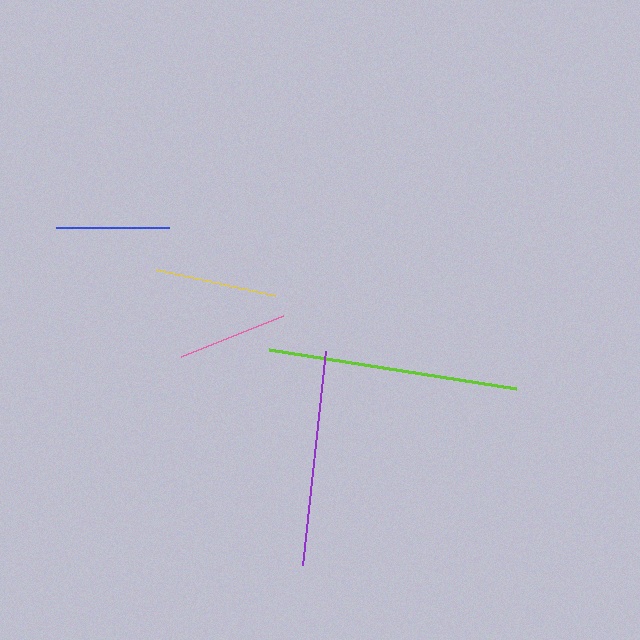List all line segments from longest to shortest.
From longest to shortest: lime, purple, yellow, blue, pink.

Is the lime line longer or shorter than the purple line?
The lime line is longer than the purple line.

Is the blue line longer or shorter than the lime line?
The lime line is longer than the blue line.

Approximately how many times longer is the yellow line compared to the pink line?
The yellow line is approximately 1.1 times the length of the pink line.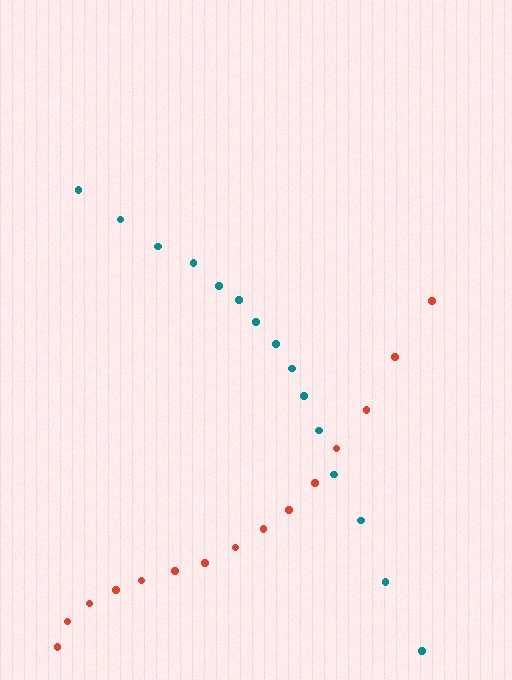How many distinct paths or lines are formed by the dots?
There are 2 distinct paths.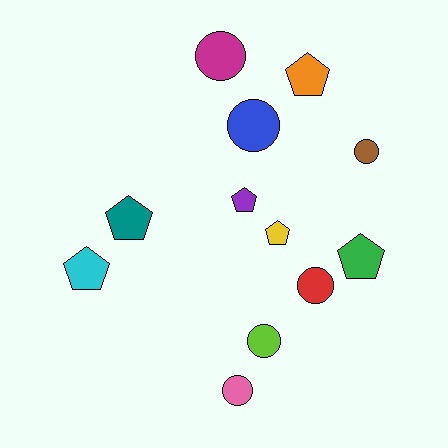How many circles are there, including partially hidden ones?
There are 6 circles.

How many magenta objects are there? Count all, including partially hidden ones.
There is 1 magenta object.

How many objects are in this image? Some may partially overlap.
There are 12 objects.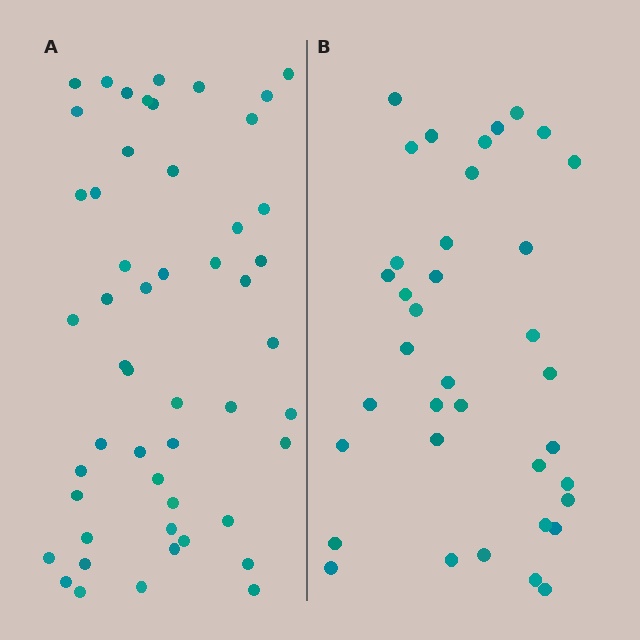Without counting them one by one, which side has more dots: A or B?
Region A (the left region) has more dots.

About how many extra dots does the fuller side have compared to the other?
Region A has approximately 15 more dots than region B.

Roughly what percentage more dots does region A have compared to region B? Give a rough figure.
About 40% more.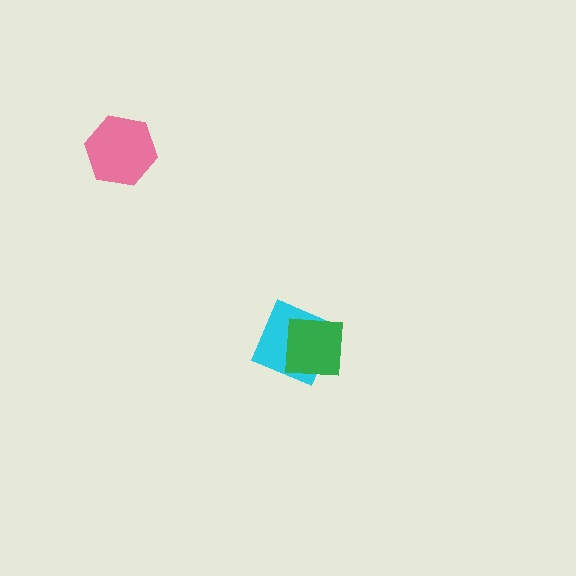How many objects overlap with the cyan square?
1 object overlaps with the cyan square.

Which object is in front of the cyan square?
The green square is in front of the cyan square.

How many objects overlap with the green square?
1 object overlaps with the green square.